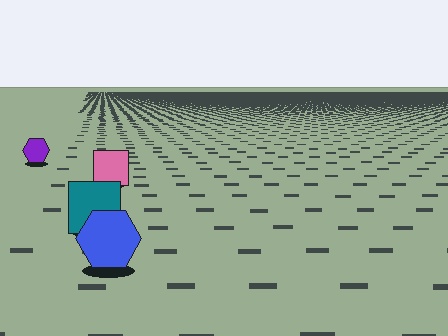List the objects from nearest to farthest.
From nearest to farthest: the blue hexagon, the teal square, the pink square, the purple hexagon.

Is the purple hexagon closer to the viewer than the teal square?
No. The teal square is closer — you can tell from the texture gradient: the ground texture is coarser near it.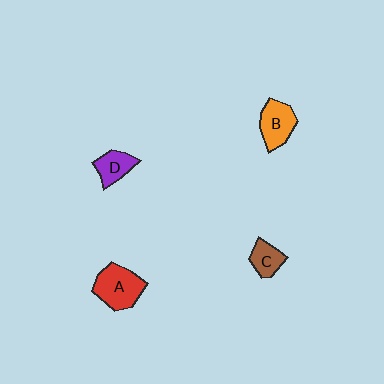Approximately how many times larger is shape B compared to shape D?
Approximately 1.3 times.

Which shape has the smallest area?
Shape C (brown).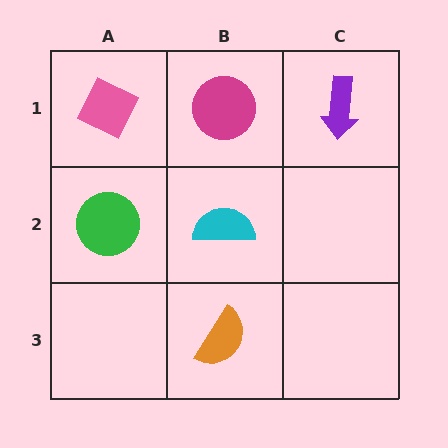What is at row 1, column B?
A magenta circle.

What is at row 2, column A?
A green circle.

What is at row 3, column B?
An orange semicircle.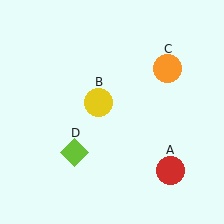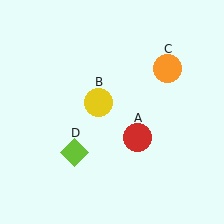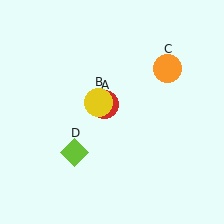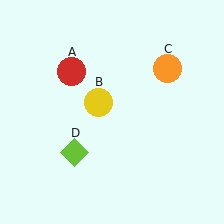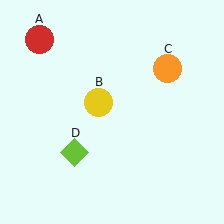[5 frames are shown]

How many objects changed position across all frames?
1 object changed position: red circle (object A).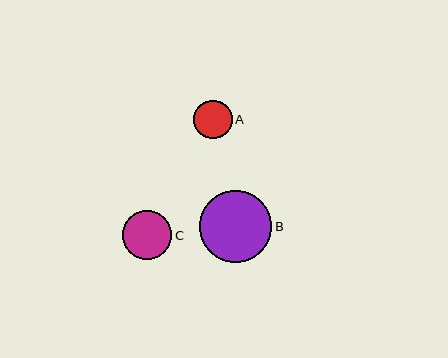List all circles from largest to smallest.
From largest to smallest: B, C, A.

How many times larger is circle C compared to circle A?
Circle C is approximately 1.3 times the size of circle A.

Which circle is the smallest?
Circle A is the smallest with a size of approximately 38 pixels.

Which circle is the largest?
Circle B is the largest with a size of approximately 72 pixels.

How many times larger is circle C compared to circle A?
Circle C is approximately 1.3 times the size of circle A.